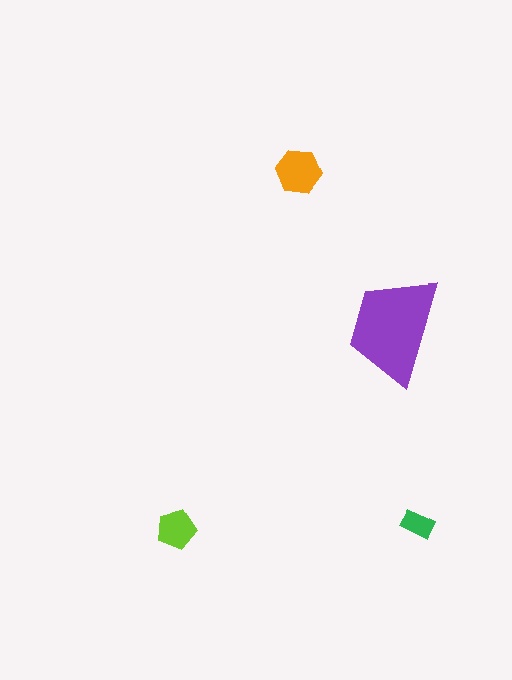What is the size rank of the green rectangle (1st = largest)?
4th.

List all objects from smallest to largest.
The green rectangle, the lime pentagon, the orange hexagon, the purple trapezoid.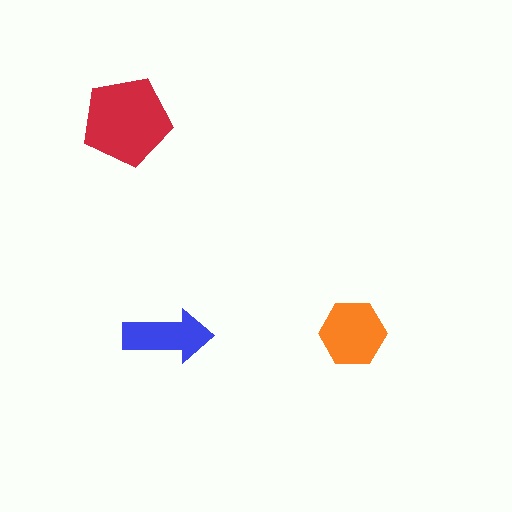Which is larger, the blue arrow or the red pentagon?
The red pentagon.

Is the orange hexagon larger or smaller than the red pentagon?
Smaller.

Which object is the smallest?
The blue arrow.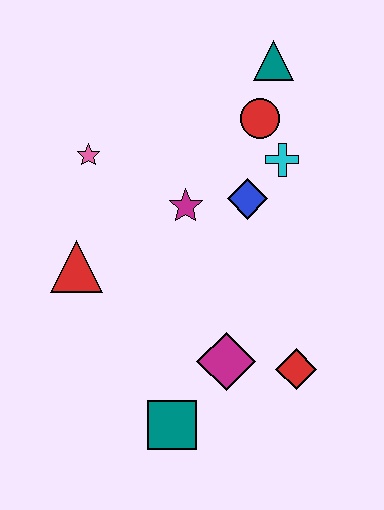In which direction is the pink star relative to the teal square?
The pink star is above the teal square.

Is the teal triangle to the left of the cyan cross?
Yes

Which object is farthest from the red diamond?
The teal triangle is farthest from the red diamond.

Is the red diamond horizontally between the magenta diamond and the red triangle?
No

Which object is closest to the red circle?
The cyan cross is closest to the red circle.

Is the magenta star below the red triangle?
No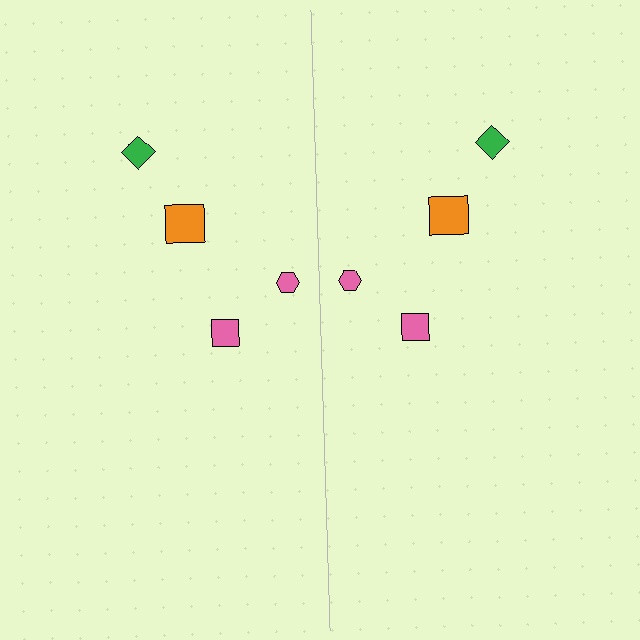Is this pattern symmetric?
Yes, this pattern has bilateral (reflection) symmetry.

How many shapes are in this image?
There are 8 shapes in this image.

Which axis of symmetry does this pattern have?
The pattern has a vertical axis of symmetry running through the center of the image.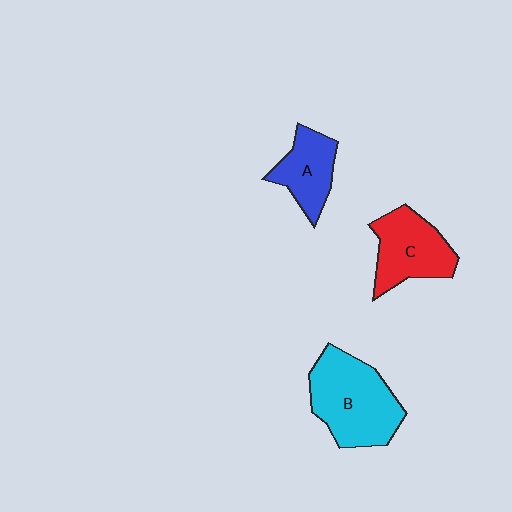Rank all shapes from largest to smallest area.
From largest to smallest: B (cyan), C (red), A (blue).